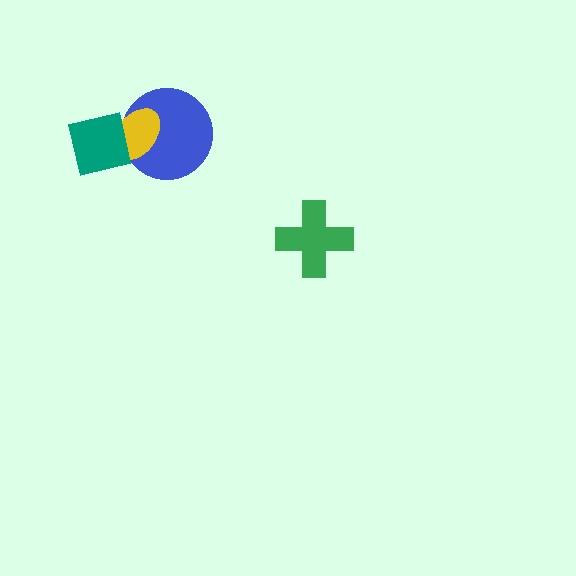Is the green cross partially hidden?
No, no other shape covers it.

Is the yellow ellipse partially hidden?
Yes, it is partially covered by another shape.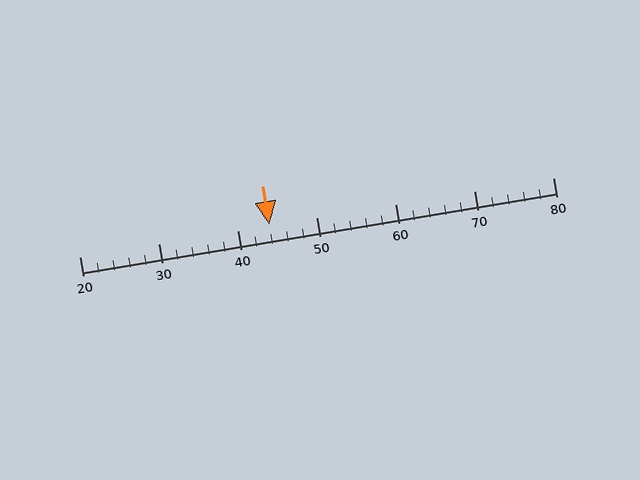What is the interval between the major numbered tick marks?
The major tick marks are spaced 10 units apart.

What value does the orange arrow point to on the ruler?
The orange arrow points to approximately 44.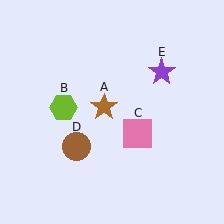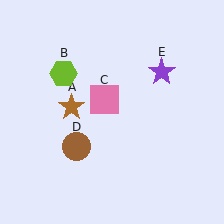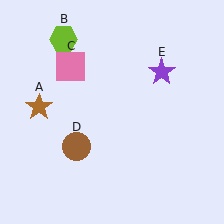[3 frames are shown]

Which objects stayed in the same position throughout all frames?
Brown circle (object D) and purple star (object E) remained stationary.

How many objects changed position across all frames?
3 objects changed position: brown star (object A), lime hexagon (object B), pink square (object C).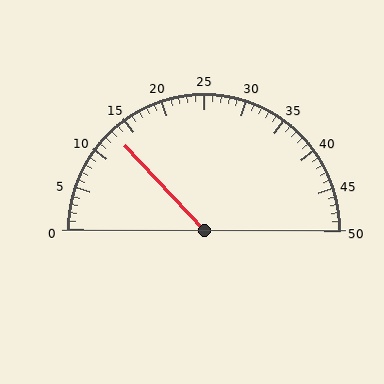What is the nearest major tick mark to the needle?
The nearest major tick mark is 15.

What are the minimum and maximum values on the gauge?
The gauge ranges from 0 to 50.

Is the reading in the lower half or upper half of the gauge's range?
The reading is in the lower half of the range (0 to 50).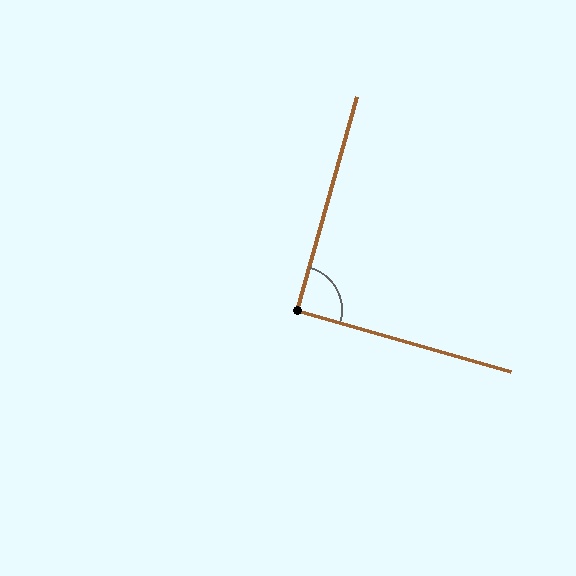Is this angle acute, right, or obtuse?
It is approximately a right angle.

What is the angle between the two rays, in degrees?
Approximately 90 degrees.